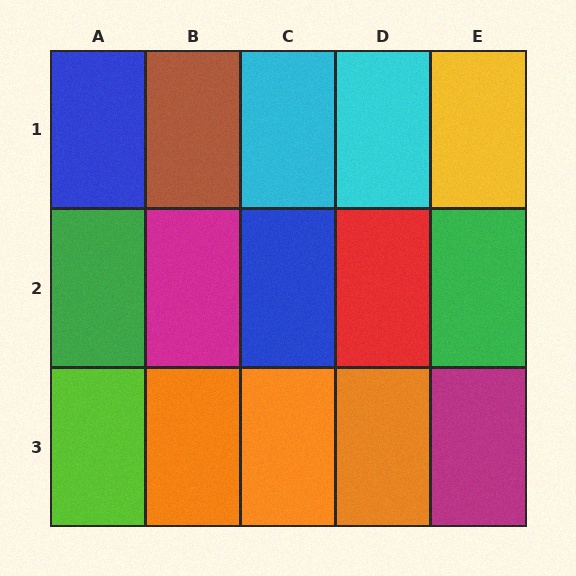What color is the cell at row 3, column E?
Magenta.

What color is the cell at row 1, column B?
Brown.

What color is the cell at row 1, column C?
Cyan.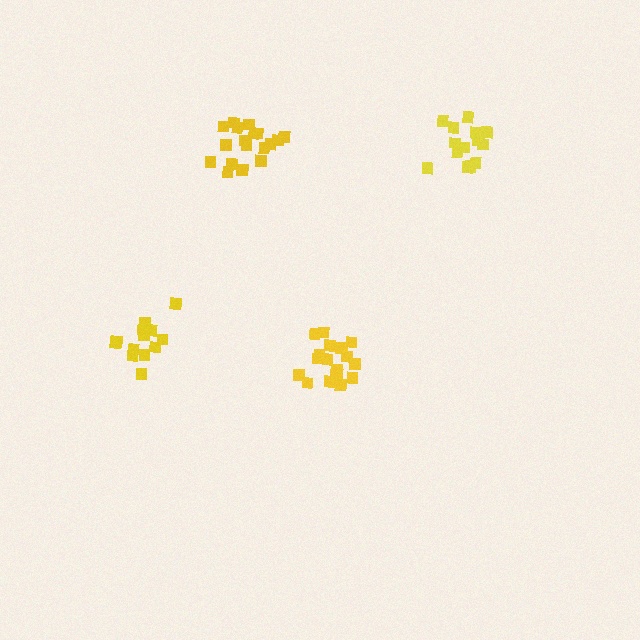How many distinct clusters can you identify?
There are 4 distinct clusters.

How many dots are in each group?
Group 1: 13 dots, Group 2: 15 dots, Group 3: 17 dots, Group 4: 18 dots (63 total).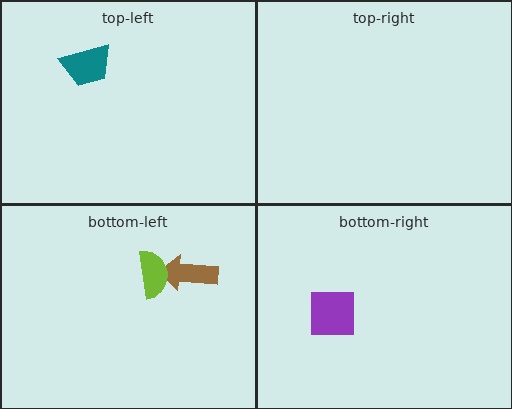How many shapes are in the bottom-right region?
1.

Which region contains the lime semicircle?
The bottom-left region.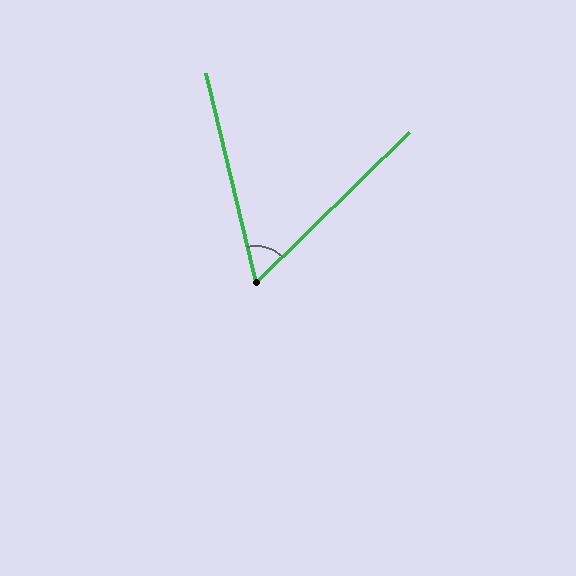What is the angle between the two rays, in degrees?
Approximately 59 degrees.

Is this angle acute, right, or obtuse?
It is acute.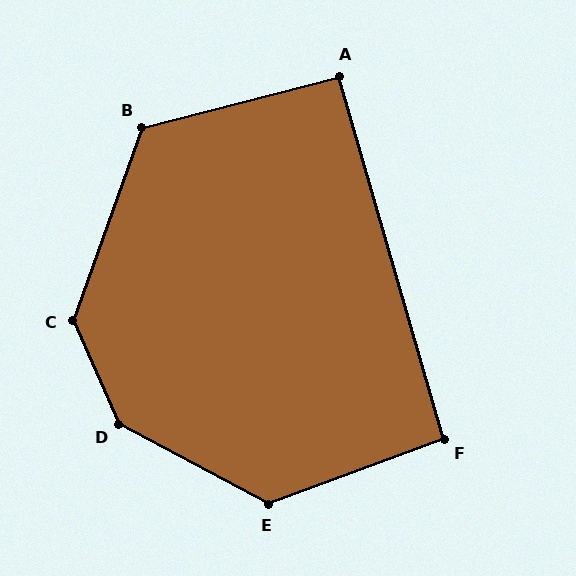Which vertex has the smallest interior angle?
A, at approximately 92 degrees.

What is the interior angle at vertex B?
Approximately 124 degrees (obtuse).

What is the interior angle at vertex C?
Approximately 137 degrees (obtuse).